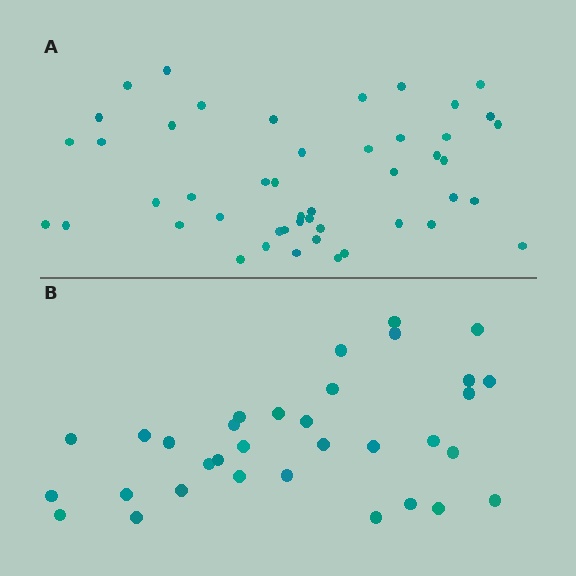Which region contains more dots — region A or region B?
Region A (the top region) has more dots.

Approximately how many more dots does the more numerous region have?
Region A has approximately 15 more dots than region B.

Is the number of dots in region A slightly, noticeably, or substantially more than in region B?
Region A has noticeably more, but not dramatically so. The ratio is roughly 1.4 to 1.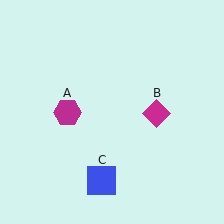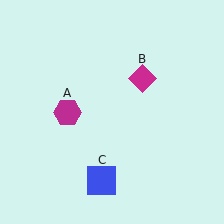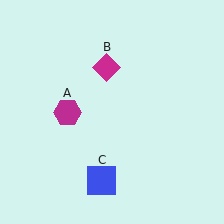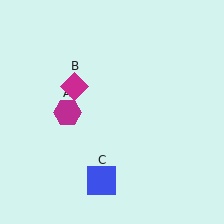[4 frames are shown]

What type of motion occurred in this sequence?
The magenta diamond (object B) rotated counterclockwise around the center of the scene.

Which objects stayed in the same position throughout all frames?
Magenta hexagon (object A) and blue square (object C) remained stationary.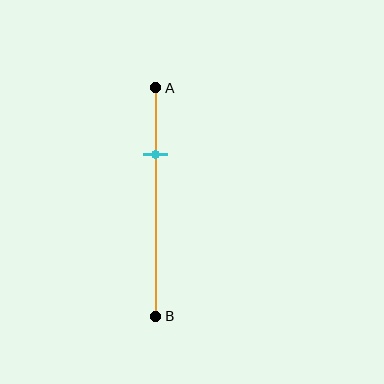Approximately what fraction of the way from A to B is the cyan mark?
The cyan mark is approximately 30% of the way from A to B.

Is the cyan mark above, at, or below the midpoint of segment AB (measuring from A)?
The cyan mark is above the midpoint of segment AB.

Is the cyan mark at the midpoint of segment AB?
No, the mark is at about 30% from A, not at the 50% midpoint.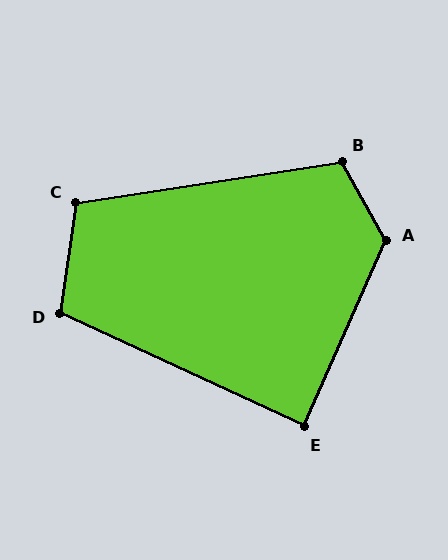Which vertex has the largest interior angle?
A, at approximately 127 degrees.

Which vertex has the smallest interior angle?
E, at approximately 89 degrees.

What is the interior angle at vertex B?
Approximately 110 degrees (obtuse).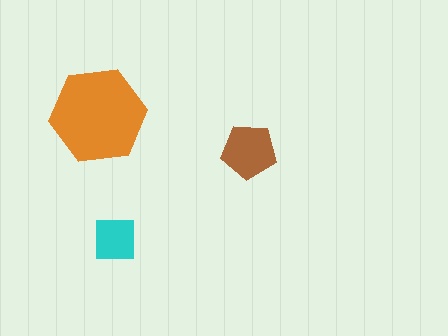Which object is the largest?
The orange hexagon.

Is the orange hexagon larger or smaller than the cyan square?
Larger.